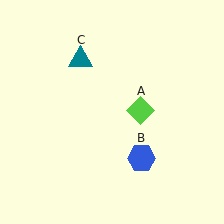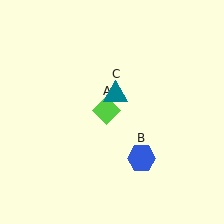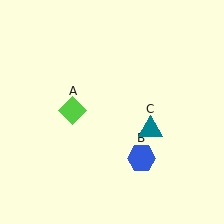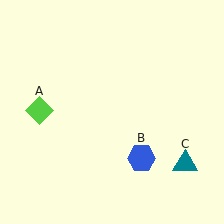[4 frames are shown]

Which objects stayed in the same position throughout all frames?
Blue hexagon (object B) remained stationary.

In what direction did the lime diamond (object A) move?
The lime diamond (object A) moved left.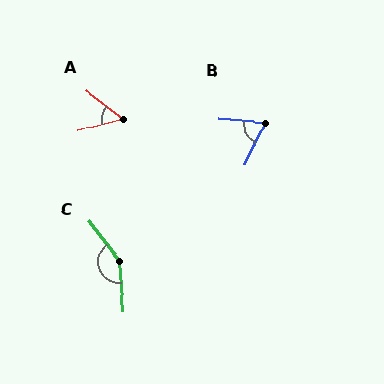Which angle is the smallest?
A, at approximately 53 degrees.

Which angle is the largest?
C, at approximately 147 degrees.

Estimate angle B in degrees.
Approximately 70 degrees.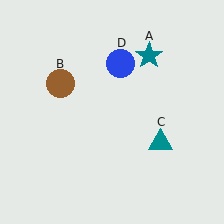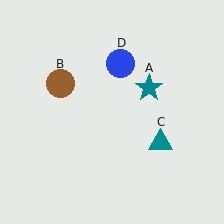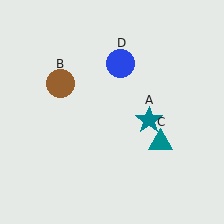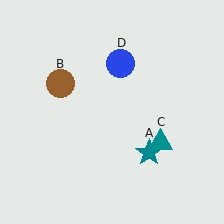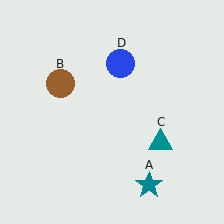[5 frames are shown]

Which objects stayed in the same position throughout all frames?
Brown circle (object B) and teal triangle (object C) and blue circle (object D) remained stationary.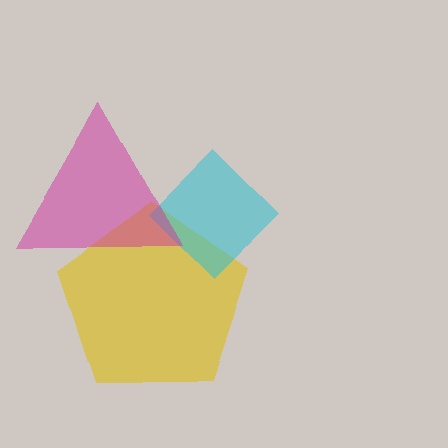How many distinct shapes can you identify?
There are 3 distinct shapes: a yellow pentagon, a cyan diamond, a magenta triangle.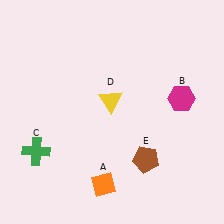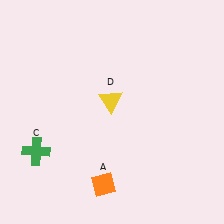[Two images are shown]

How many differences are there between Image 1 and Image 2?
There are 2 differences between the two images.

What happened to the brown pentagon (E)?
The brown pentagon (E) was removed in Image 2. It was in the bottom-right area of Image 1.